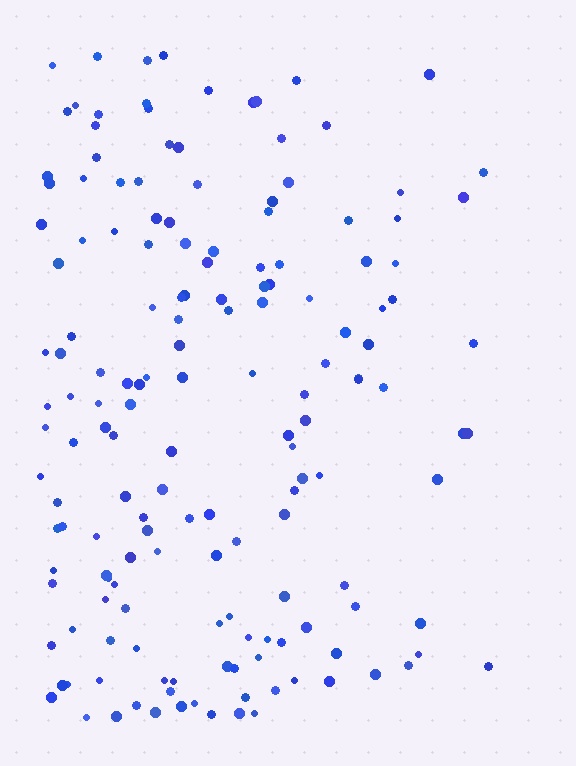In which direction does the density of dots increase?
From right to left, with the left side densest.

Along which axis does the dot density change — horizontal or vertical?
Horizontal.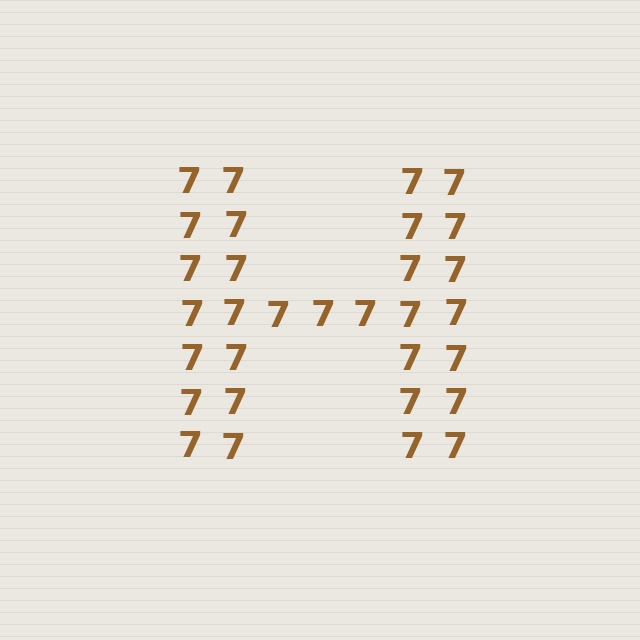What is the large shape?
The large shape is the letter H.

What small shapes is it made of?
It is made of small digit 7's.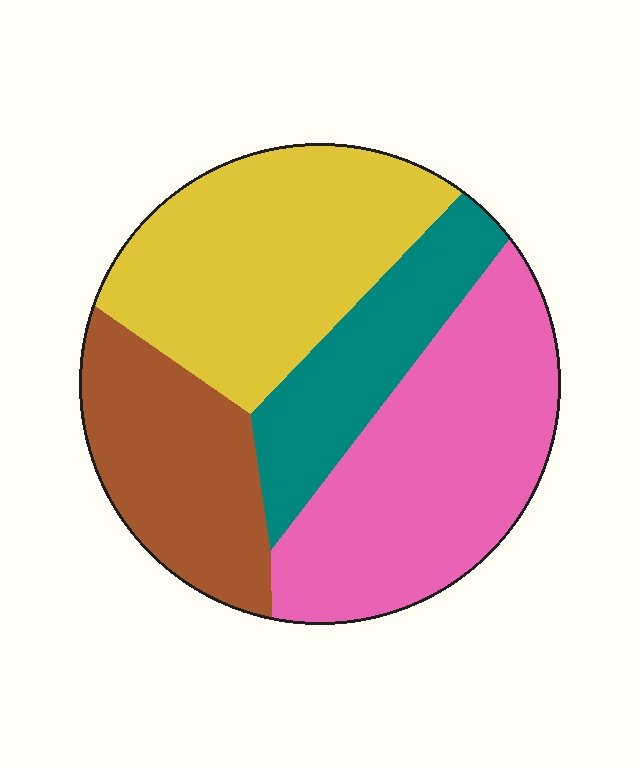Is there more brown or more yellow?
Yellow.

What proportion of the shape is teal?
Teal covers roughly 15% of the shape.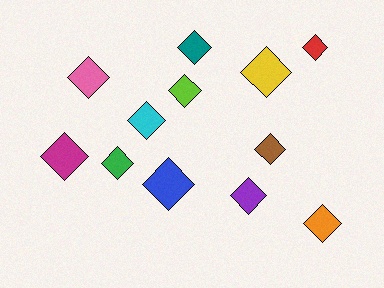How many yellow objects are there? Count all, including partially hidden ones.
There is 1 yellow object.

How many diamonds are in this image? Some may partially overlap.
There are 12 diamonds.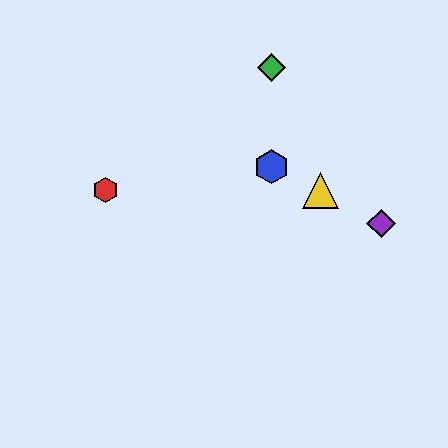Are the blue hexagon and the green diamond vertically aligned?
Yes, both are at x≈272.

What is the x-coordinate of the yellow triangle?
The yellow triangle is at x≈321.